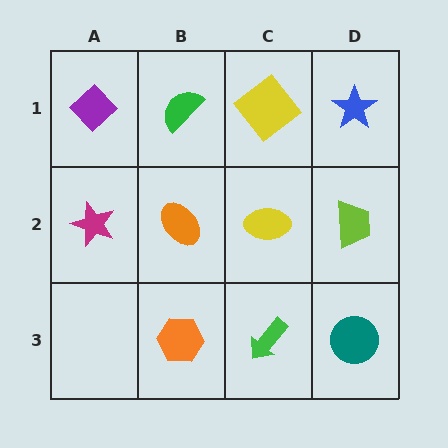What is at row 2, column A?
A magenta star.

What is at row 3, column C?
A green arrow.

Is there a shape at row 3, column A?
No, that cell is empty.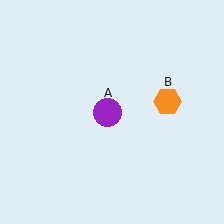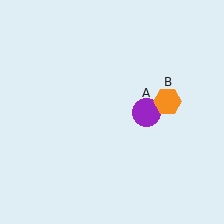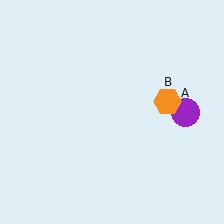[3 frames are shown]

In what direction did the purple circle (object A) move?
The purple circle (object A) moved right.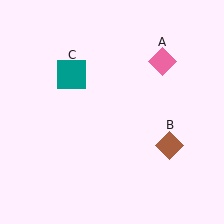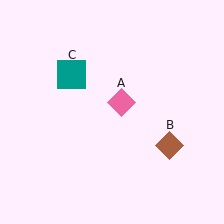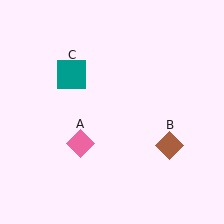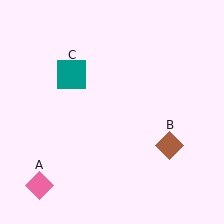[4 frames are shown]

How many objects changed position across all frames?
1 object changed position: pink diamond (object A).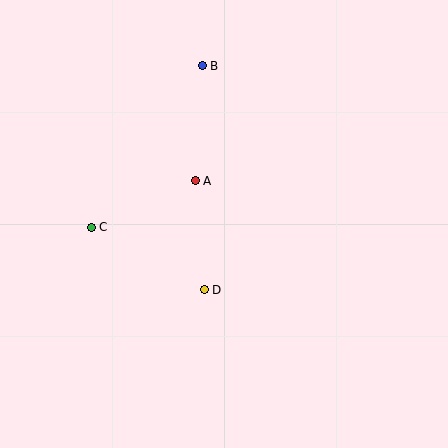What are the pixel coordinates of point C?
Point C is at (91, 227).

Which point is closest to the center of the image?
Point A at (195, 181) is closest to the center.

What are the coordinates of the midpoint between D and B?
The midpoint between D and B is at (203, 178).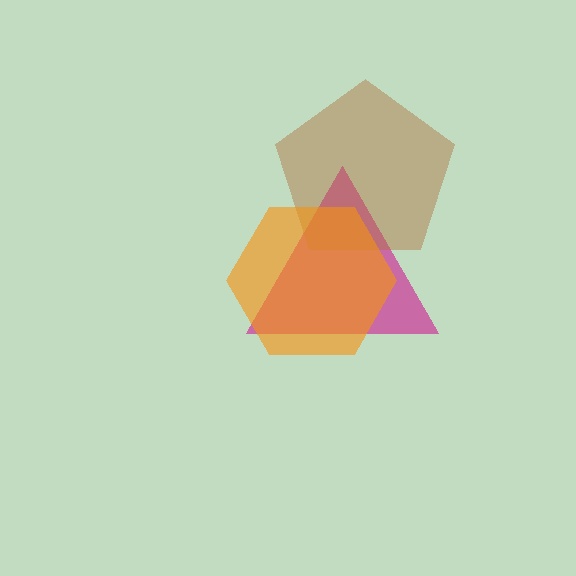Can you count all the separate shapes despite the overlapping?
Yes, there are 3 separate shapes.